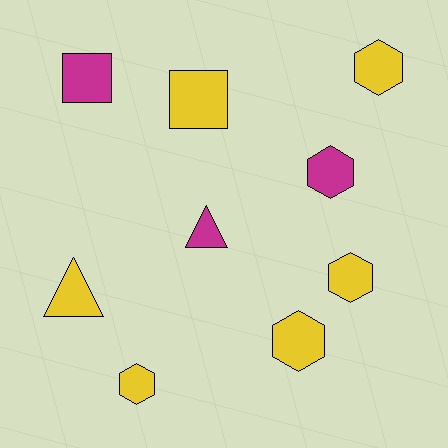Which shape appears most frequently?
Hexagon, with 5 objects.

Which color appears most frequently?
Yellow, with 6 objects.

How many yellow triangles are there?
There is 1 yellow triangle.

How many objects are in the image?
There are 9 objects.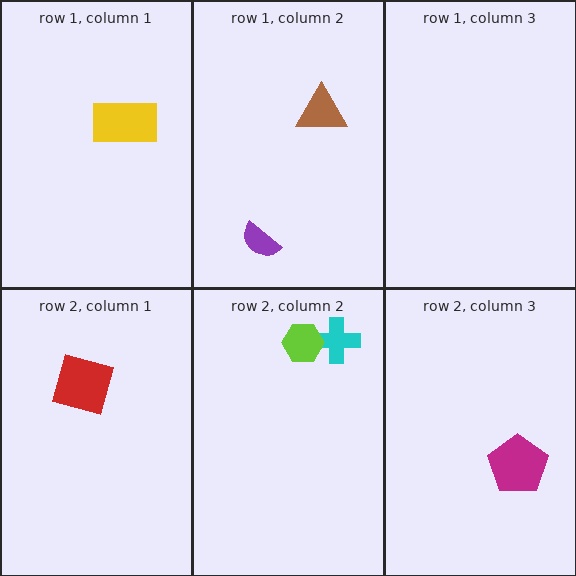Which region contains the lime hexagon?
The row 2, column 2 region.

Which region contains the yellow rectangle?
The row 1, column 1 region.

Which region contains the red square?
The row 2, column 1 region.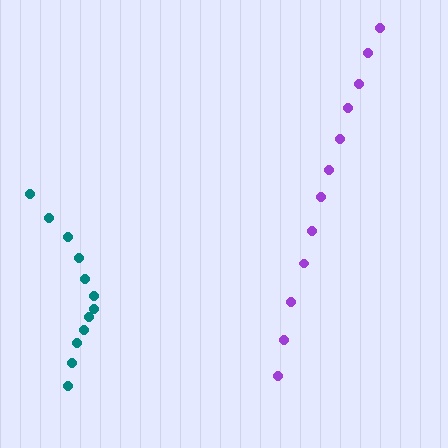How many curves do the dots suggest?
There are 2 distinct paths.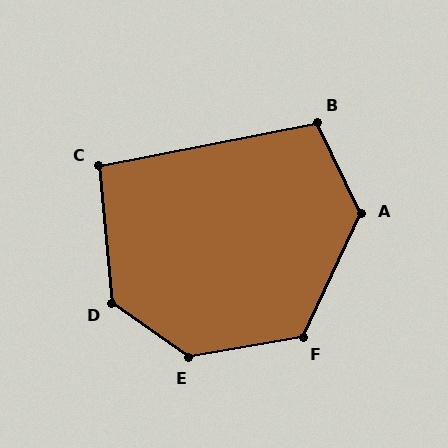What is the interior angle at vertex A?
Approximately 129 degrees (obtuse).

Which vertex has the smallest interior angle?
C, at approximately 96 degrees.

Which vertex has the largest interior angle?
E, at approximately 135 degrees.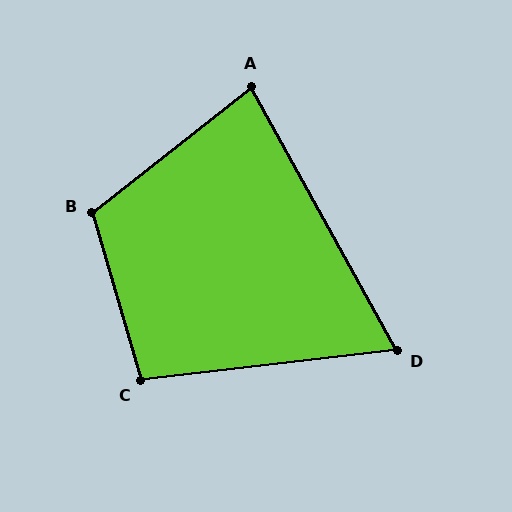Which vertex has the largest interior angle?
B, at approximately 112 degrees.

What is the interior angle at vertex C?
Approximately 99 degrees (obtuse).